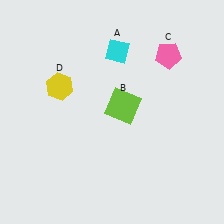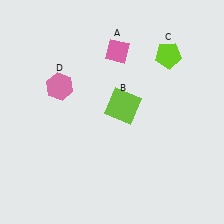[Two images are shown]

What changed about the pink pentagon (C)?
In Image 1, C is pink. In Image 2, it changed to lime.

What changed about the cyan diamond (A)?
In Image 1, A is cyan. In Image 2, it changed to pink.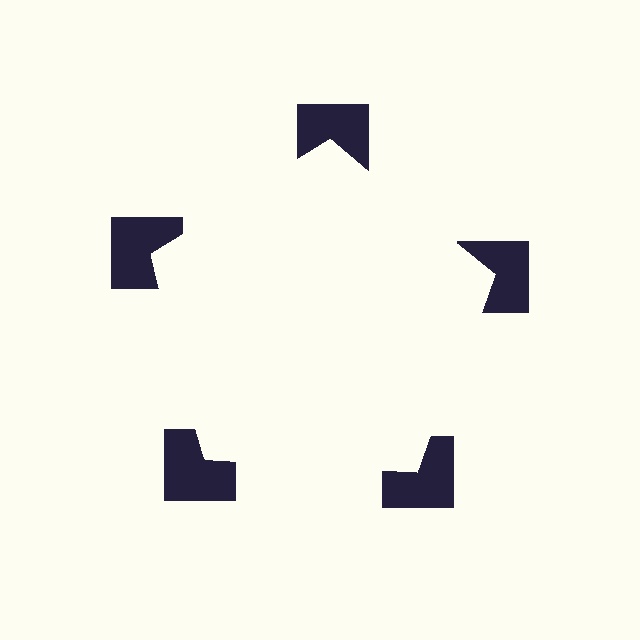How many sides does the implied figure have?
5 sides.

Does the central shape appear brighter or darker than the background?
It typically appears slightly brighter than the background, even though no actual brightness change is drawn.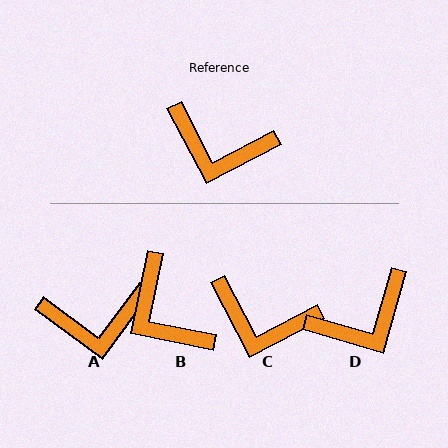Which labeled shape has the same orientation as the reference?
C.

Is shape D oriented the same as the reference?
No, it is off by about 46 degrees.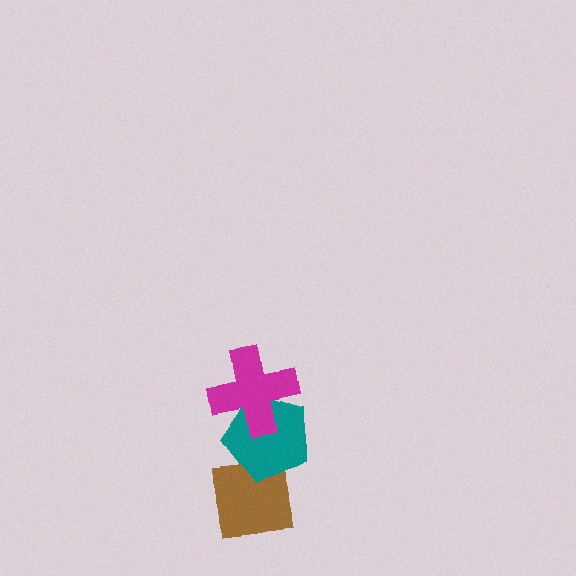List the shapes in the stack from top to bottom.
From top to bottom: the magenta cross, the teal pentagon, the brown square.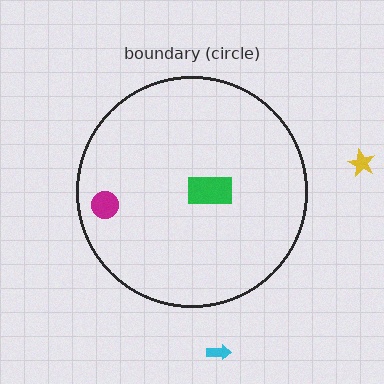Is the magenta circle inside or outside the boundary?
Inside.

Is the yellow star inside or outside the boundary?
Outside.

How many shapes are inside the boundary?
2 inside, 2 outside.